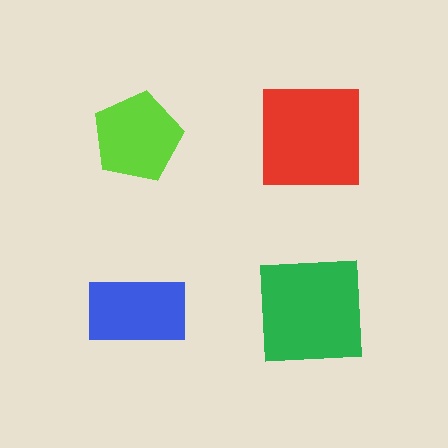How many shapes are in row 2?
2 shapes.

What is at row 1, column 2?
A red square.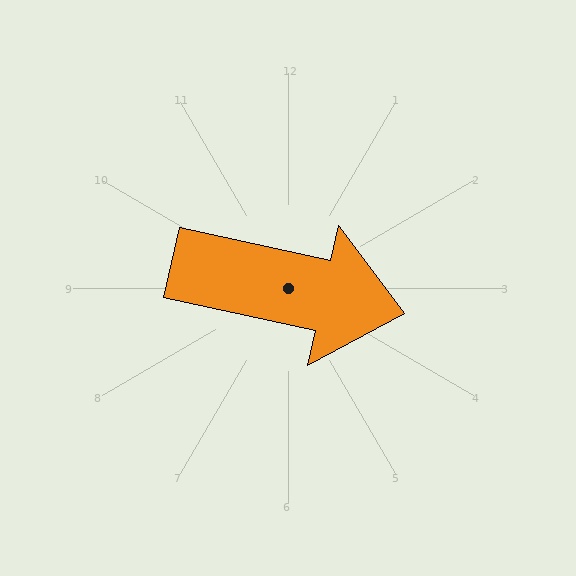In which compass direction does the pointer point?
East.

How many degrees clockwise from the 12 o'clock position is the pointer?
Approximately 102 degrees.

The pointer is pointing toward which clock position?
Roughly 3 o'clock.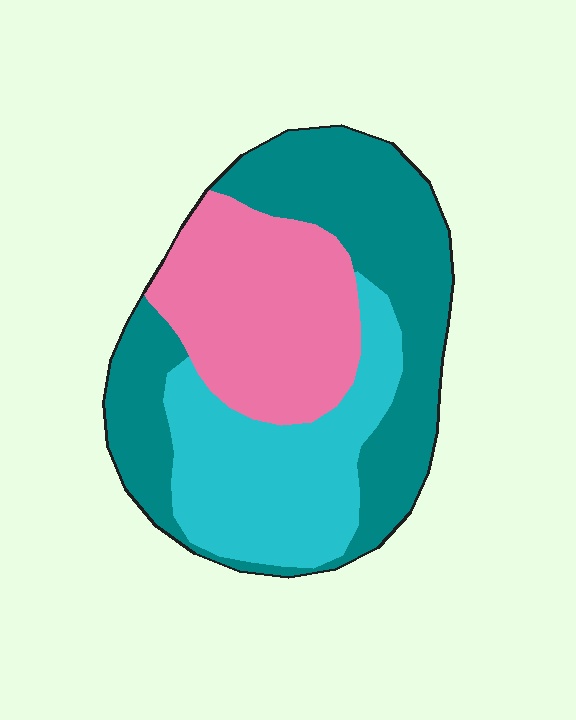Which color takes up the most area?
Teal, at roughly 40%.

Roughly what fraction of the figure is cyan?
Cyan takes up between a sixth and a third of the figure.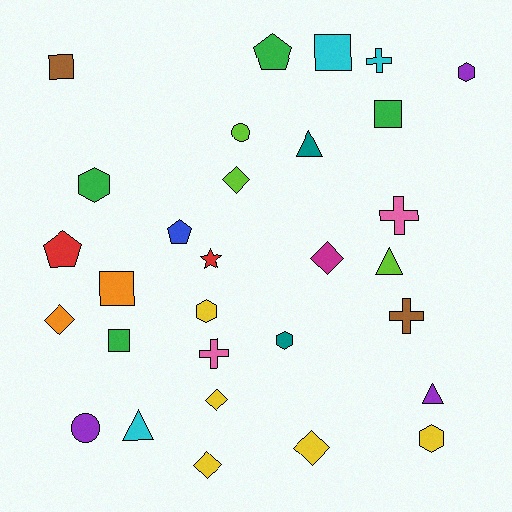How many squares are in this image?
There are 5 squares.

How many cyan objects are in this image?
There are 3 cyan objects.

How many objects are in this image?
There are 30 objects.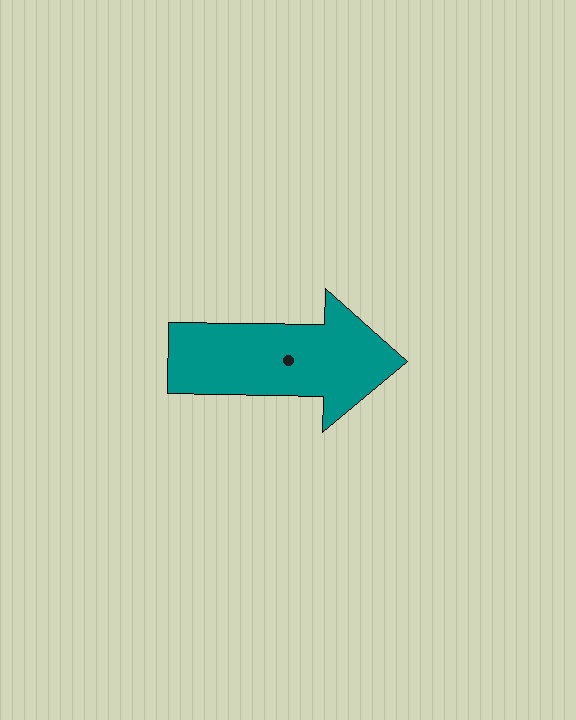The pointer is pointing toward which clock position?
Roughly 3 o'clock.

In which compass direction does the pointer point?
East.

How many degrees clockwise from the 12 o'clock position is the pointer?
Approximately 91 degrees.